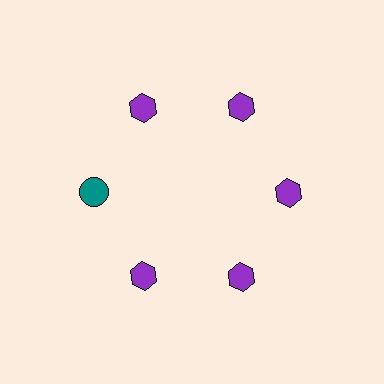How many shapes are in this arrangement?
There are 6 shapes arranged in a ring pattern.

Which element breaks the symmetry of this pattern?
The teal circle at roughly the 9 o'clock position breaks the symmetry. All other shapes are purple hexagons.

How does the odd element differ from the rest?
It differs in both color (teal instead of purple) and shape (circle instead of hexagon).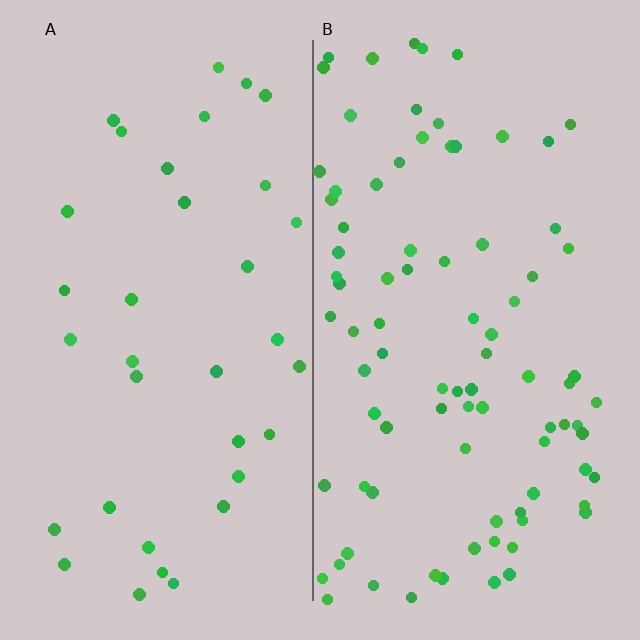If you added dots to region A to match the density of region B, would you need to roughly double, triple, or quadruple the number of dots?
Approximately triple.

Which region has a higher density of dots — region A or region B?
B (the right).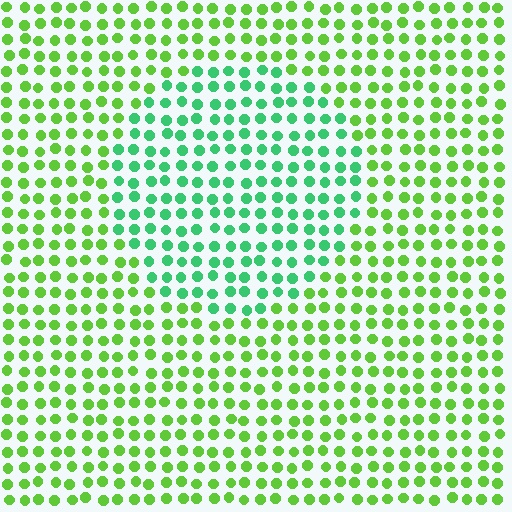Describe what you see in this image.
The image is filled with small lime elements in a uniform arrangement. A circle-shaped region is visible where the elements are tinted to a slightly different hue, forming a subtle color boundary.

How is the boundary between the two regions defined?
The boundary is defined purely by a slight shift in hue (about 40 degrees). Spacing, size, and orientation are identical on both sides.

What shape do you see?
I see a circle.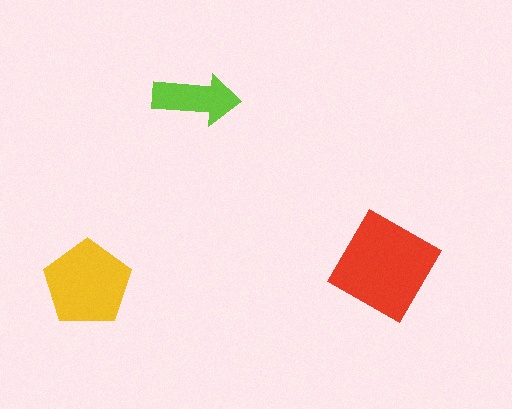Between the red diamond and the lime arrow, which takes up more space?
The red diamond.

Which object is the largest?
The red diamond.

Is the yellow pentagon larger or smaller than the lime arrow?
Larger.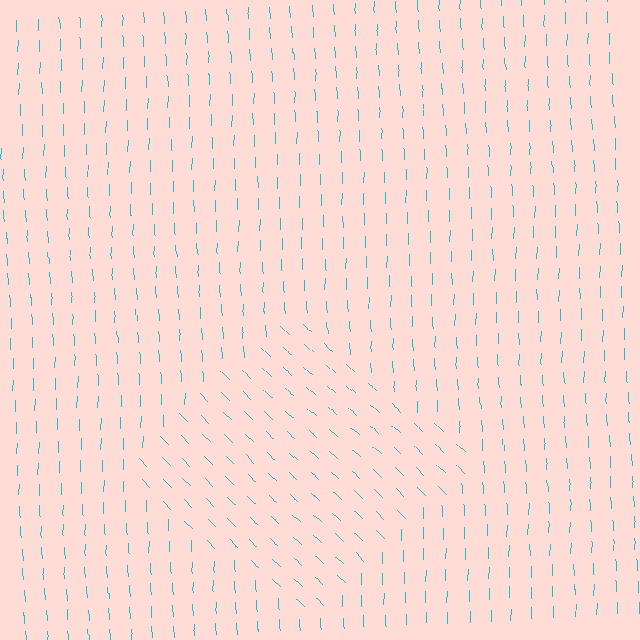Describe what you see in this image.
The image is filled with small cyan line segments. A diamond region in the image has lines oriented differently from the surrounding lines, creating a visible texture boundary.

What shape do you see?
I see a diamond.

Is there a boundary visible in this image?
Yes, there is a texture boundary formed by a change in line orientation.